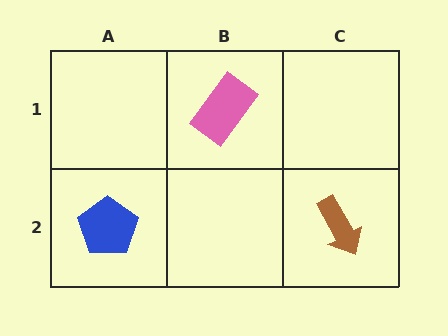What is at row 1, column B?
A pink rectangle.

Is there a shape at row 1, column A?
No, that cell is empty.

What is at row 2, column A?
A blue pentagon.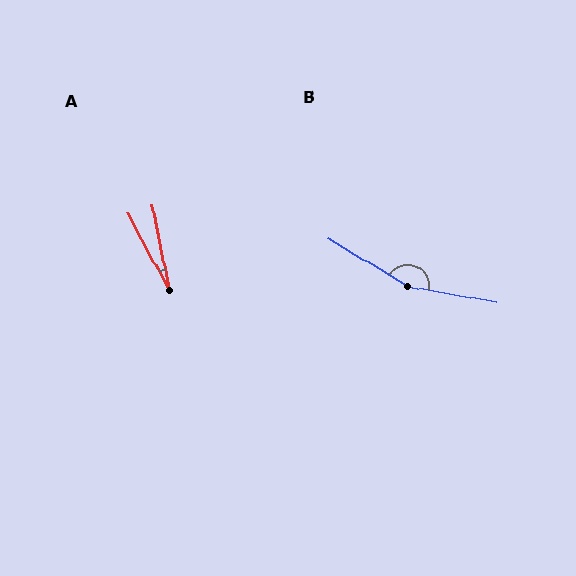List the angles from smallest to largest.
A (17°), B (159°).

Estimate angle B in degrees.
Approximately 159 degrees.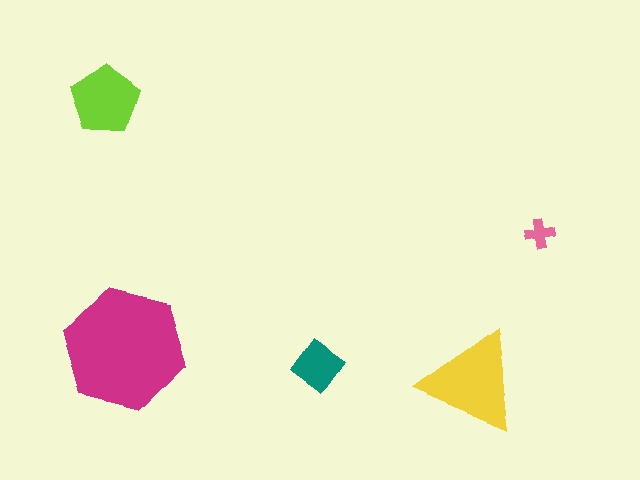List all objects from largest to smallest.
The magenta hexagon, the yellow triangle, the lime pentagon, the teal diamond, the pink cross.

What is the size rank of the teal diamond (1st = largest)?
4th.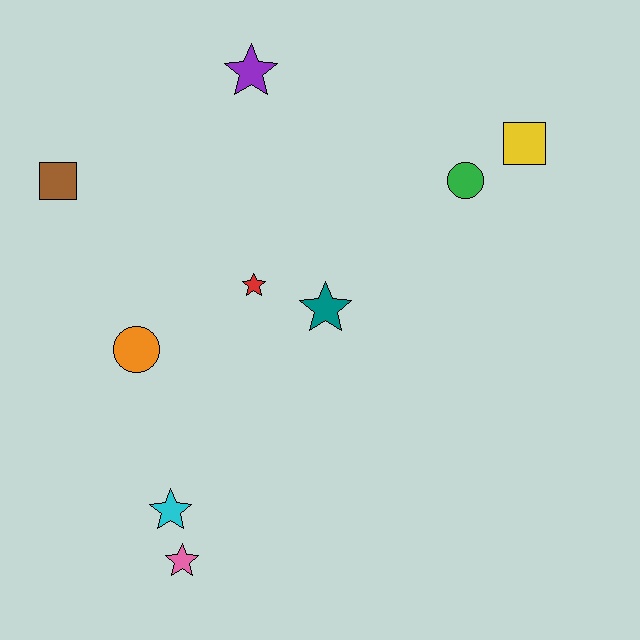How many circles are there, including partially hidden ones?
There are 2 circles.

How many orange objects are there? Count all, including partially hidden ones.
There is 1 orange object.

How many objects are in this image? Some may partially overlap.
There are 9 objects.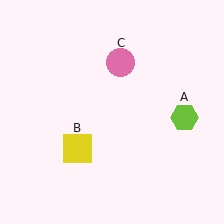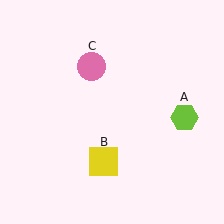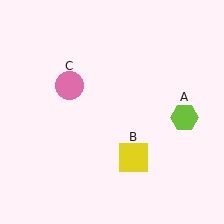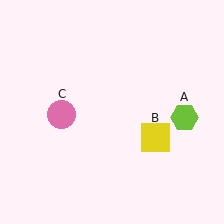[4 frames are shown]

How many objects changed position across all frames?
2 objects changed position: yellow square (object B), pink circle (object C).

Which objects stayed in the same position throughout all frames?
Lime hexagon (object A) remained stationary.